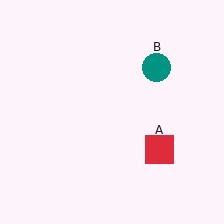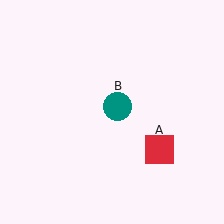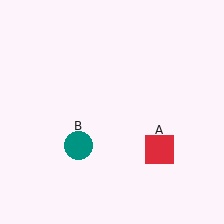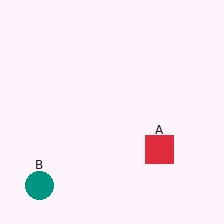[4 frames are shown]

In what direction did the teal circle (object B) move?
The teal circle (object B) moved down and to the left.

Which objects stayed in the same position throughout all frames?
Red square (object A) remained stationary.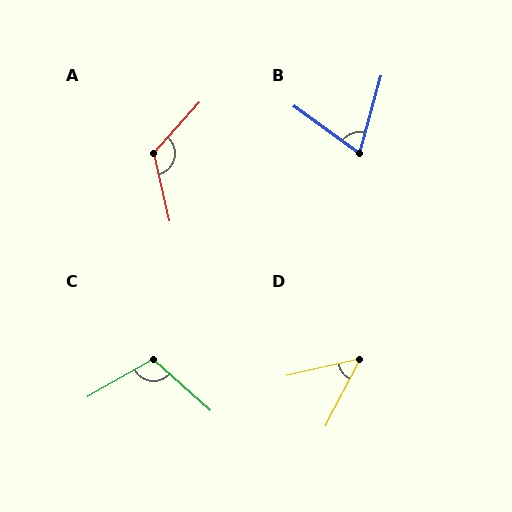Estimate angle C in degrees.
Approximately 108 degrees.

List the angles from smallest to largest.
D (50°), B (69°), C (108°), A (125°).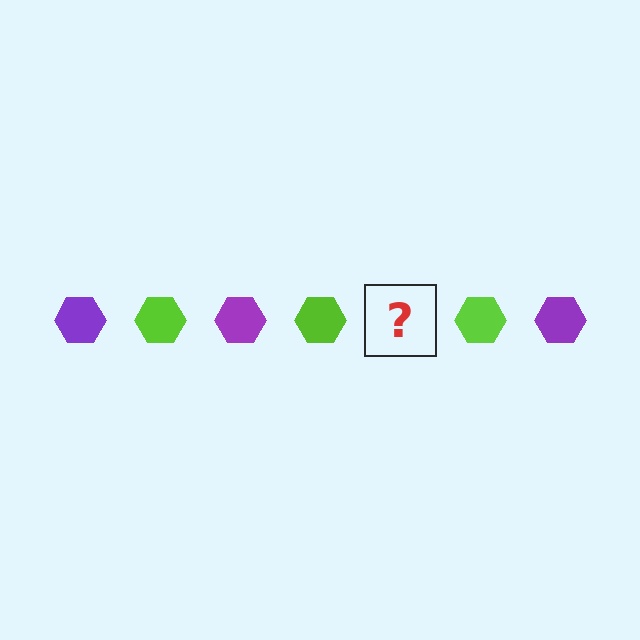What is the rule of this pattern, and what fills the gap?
The rule is that the pattern cycles through purple, lime hexagons. The gap should be filled with a purple hexagon.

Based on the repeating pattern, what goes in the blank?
The blank should be a purple hexagon.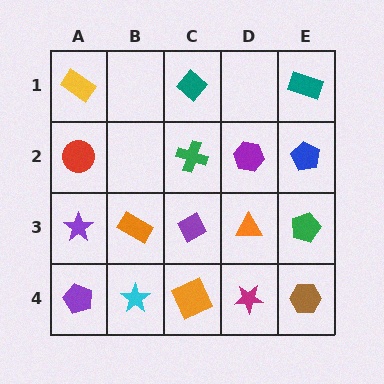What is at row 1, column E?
A teal rectangle.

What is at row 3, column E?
A green pentagon.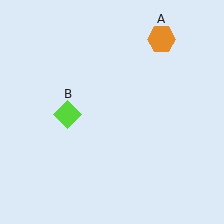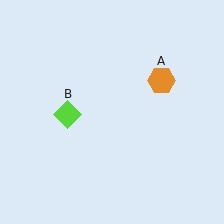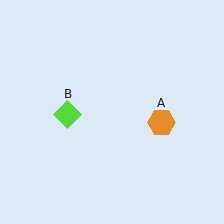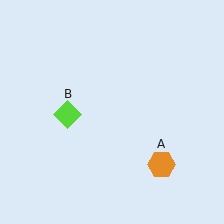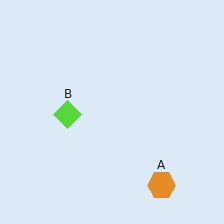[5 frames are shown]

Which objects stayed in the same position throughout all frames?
Lime diamond (object B) remained stationary.